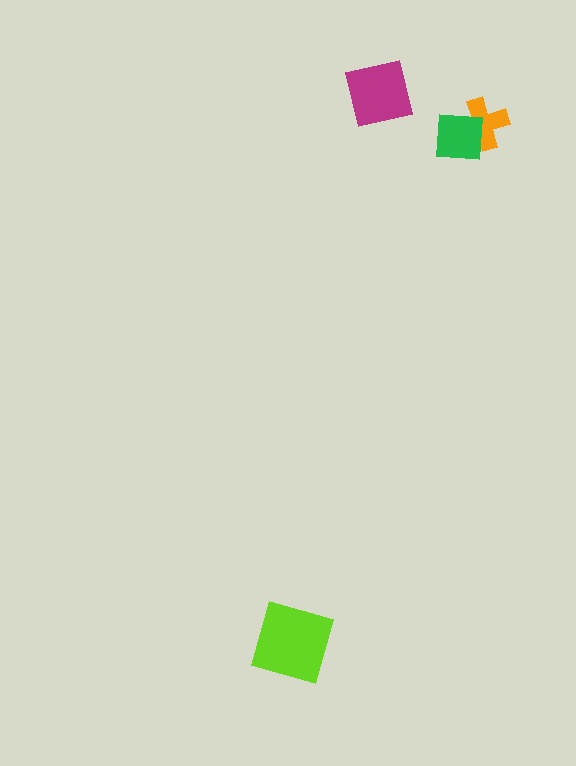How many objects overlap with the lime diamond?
0 objects overlap with the lime diamond.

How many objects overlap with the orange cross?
1 object overlaps with the orange cross.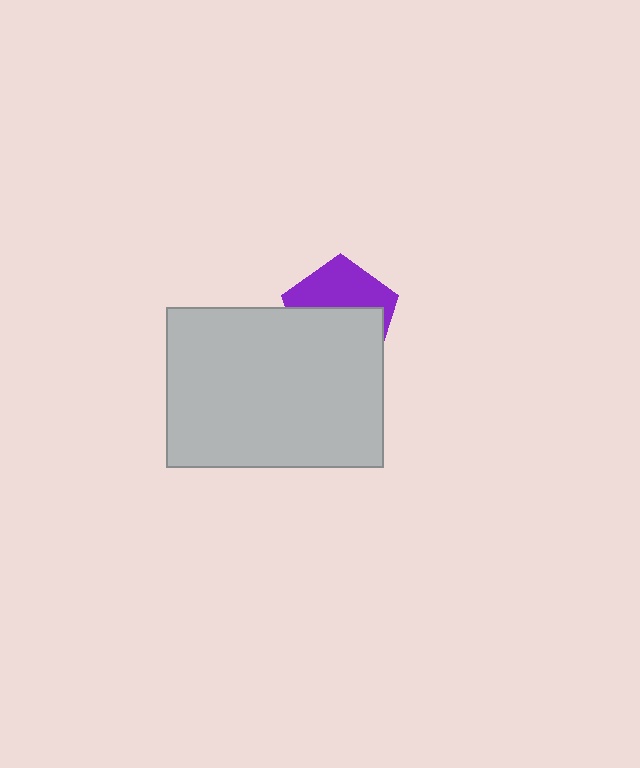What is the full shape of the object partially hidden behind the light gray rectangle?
The partially hidden object is a purple pentagon.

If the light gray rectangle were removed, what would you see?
You would see the complete purple pentagon.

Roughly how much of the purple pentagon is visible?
A small part of it is visible (roughly 45%).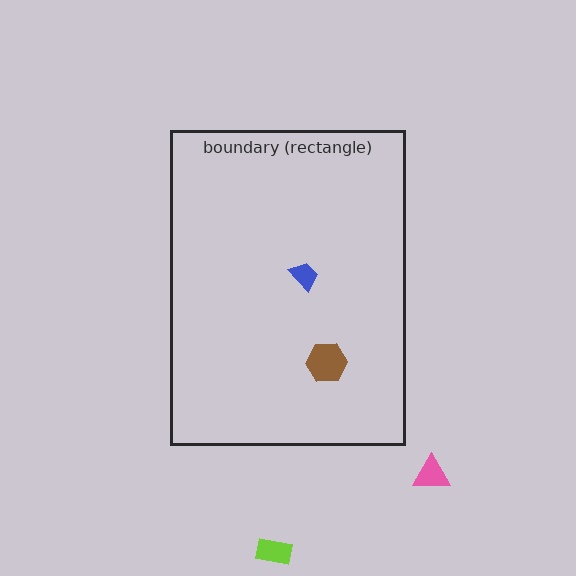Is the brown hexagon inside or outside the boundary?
Inside.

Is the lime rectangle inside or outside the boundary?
Outside.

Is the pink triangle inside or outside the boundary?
Outside.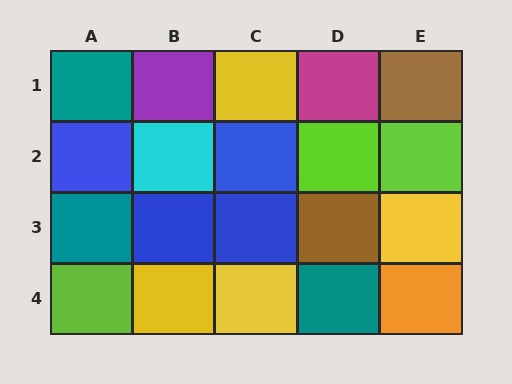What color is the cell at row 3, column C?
Blue.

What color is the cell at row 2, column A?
Blue.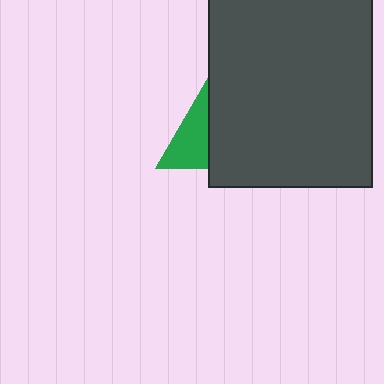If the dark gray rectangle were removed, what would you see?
You would see the complete green triangle.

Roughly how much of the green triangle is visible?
A small part of it is visible (roughly 33%).